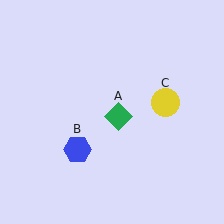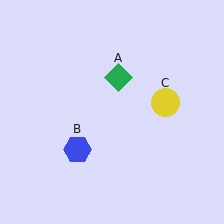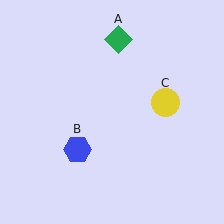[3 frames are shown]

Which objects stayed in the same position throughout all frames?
Blue hexagon (object B) and yellow circle (object C) remained stationary.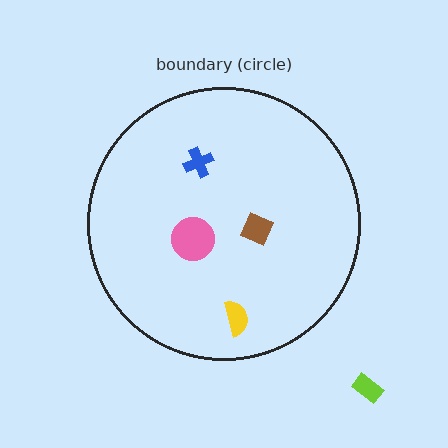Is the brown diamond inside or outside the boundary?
Inside.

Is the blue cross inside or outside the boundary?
Inside.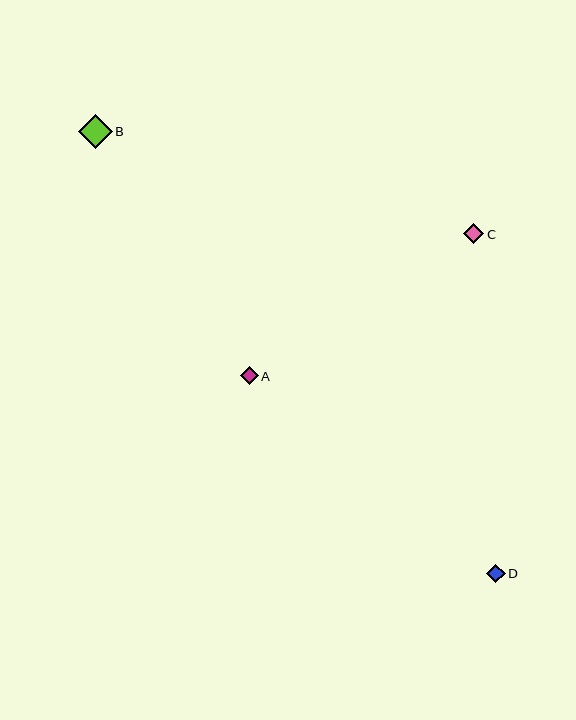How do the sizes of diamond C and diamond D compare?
Diamond C and diamond D are approximately the same size.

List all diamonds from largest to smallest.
From largest to smallest: B, C, D, A.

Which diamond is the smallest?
Diamond A is the smallest with a size of approximately 18 pixels.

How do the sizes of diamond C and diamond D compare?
Diamond C and diamond D are approximately the same size.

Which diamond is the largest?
Diamond B is the largest with a size of approximately 34 pixels.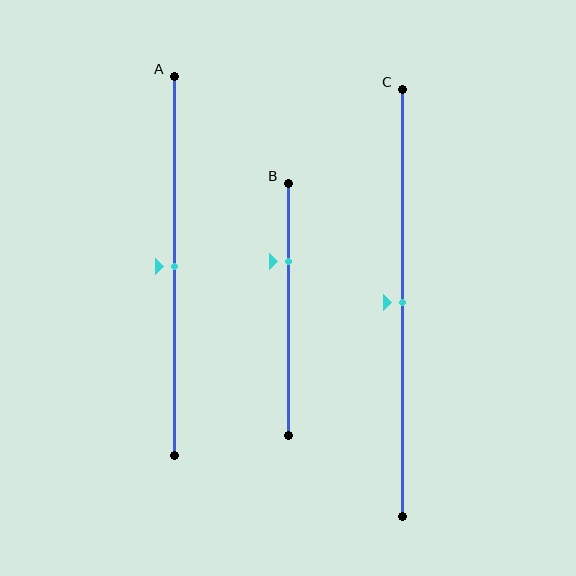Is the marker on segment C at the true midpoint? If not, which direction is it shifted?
Yes, the marker on segment C is at the true midpoint.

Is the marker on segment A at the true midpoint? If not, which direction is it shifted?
Yes, the marker on segment A is at the true midpoint.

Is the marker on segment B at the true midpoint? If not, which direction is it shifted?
No, the marker on segment B is shifted upward by about 19% of the segment length.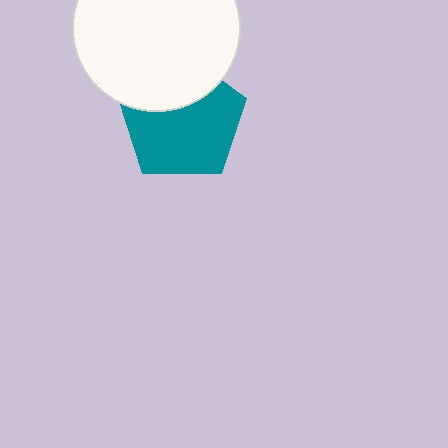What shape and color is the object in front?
The object in front is a white circle.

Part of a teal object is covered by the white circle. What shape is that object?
It is a pentagon.